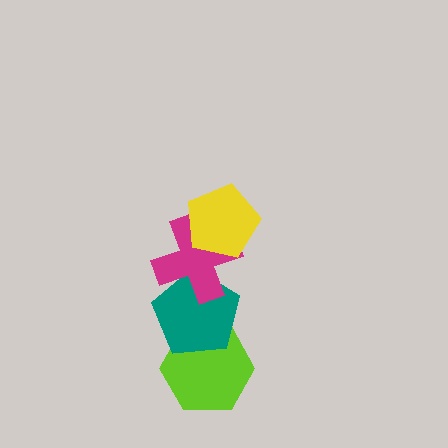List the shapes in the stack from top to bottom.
From top to bottom: the yellow pentagon, the magenta cross, the teal pentagon, the lime hexagon.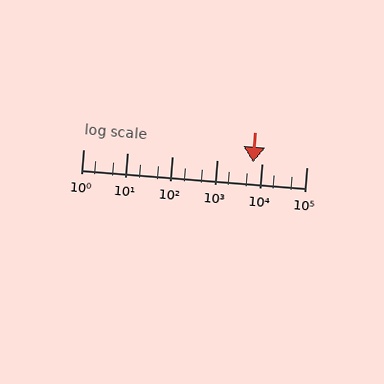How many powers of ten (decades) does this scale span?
The scale spans 5 decades, from 1 to 100000.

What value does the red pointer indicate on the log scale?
The pointer indicates approximately 6400.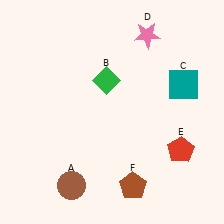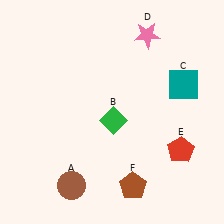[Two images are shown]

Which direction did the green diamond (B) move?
The green diamond (B) moved down.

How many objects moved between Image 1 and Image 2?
1 object moved between the two images.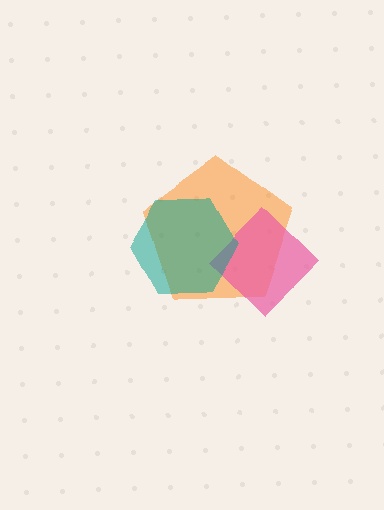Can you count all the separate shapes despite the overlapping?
Yes, there are 3 separate shapes.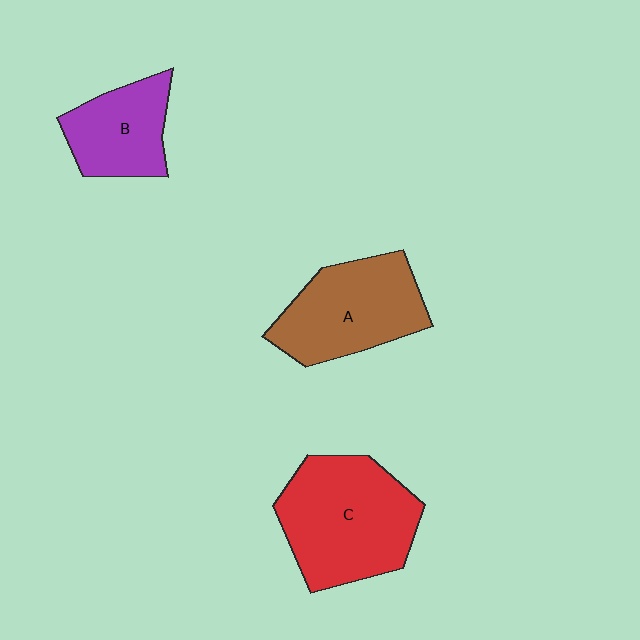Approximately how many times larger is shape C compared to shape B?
Approximately 1.7 times.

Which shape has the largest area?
Shape C (red).